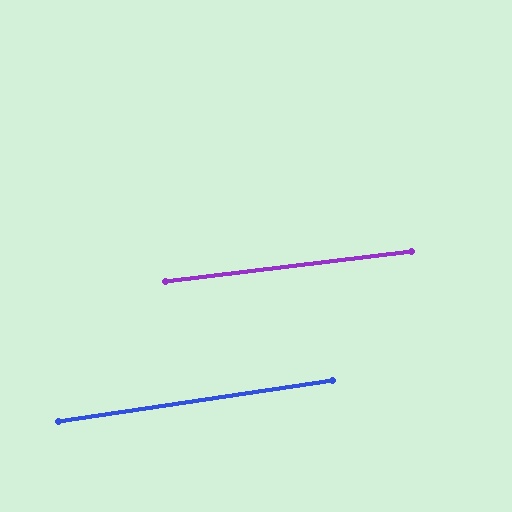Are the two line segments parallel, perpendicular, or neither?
Parallel — their directions differ by only 1.7°.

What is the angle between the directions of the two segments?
Approximately 2 degrees.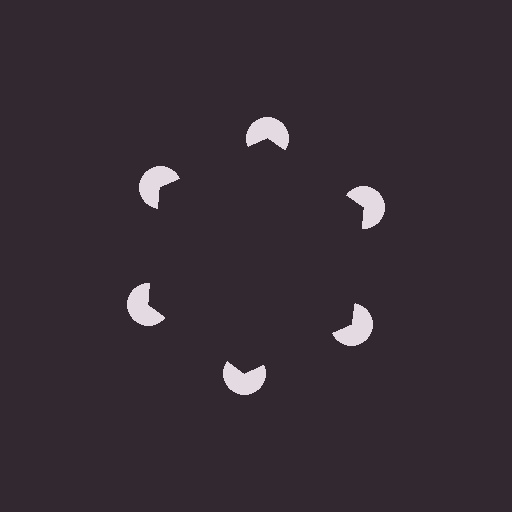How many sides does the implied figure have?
6 sides.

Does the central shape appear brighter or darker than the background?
It typically appears slightly darker than the background, even though no actual brightness change is drawn.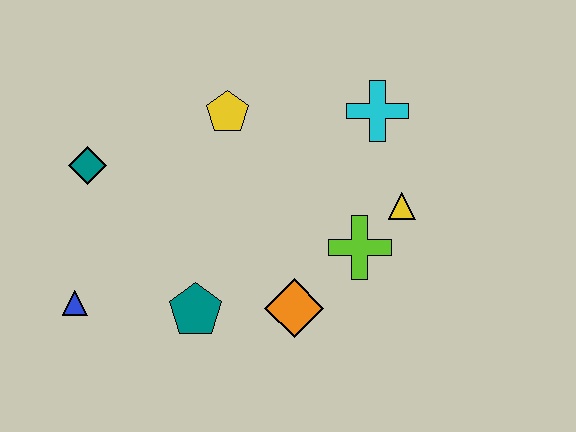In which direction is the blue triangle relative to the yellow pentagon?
The blue triangle is below the yellow pentagon.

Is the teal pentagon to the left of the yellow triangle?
Yes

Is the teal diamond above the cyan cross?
No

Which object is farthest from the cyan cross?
The blue triangle is farthest from the cyan cross.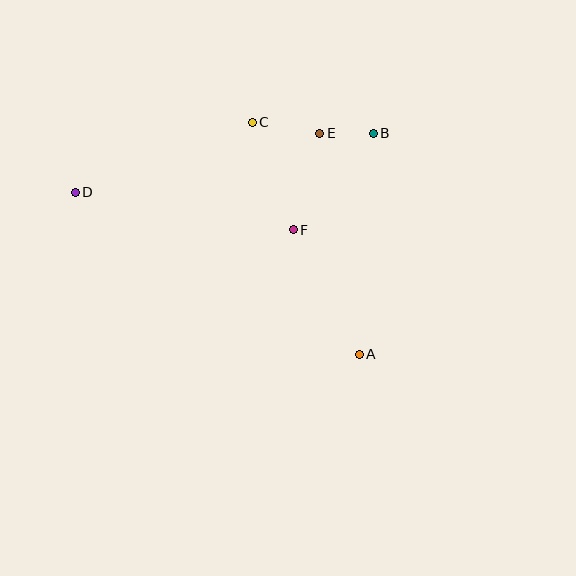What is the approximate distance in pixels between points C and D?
The distance between C and D is approximately 190 pixels.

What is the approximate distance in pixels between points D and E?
The distance between D and E is approximately 252 pixels.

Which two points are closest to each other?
Points B and E are closest to each other.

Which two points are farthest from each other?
Points A and D are farthest from each other.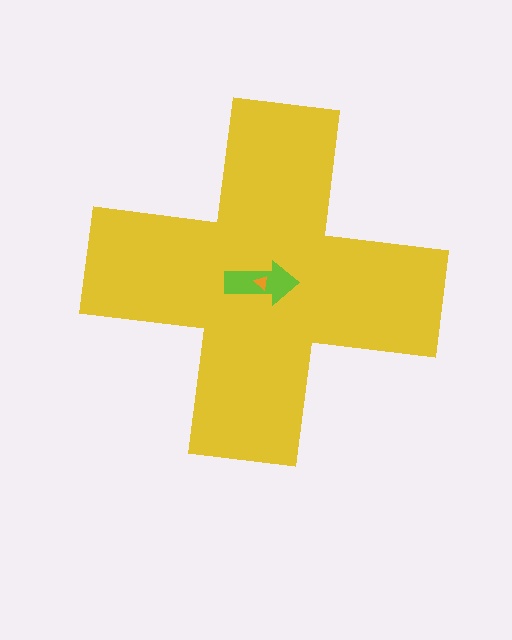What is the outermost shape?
The yellow cross.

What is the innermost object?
The orange triangle.